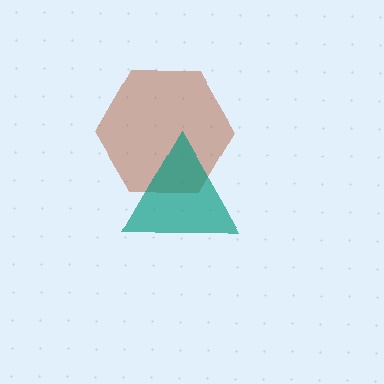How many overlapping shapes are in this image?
There are 2 overlapping shapes in the image.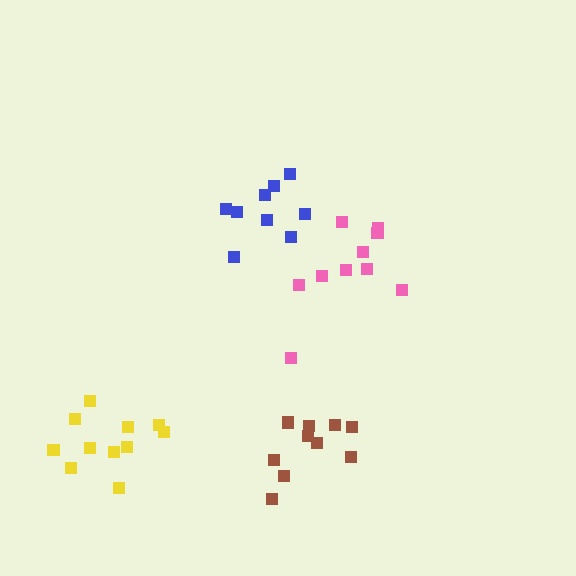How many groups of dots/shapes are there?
There are 4 groups.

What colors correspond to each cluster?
The clusters are colored: pink, brown, yellow, blue.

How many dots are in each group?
Group 1: 10 dots, Group 2: 10 dots, Group 3: 11 dots, Group 4: 9 dots (40 total).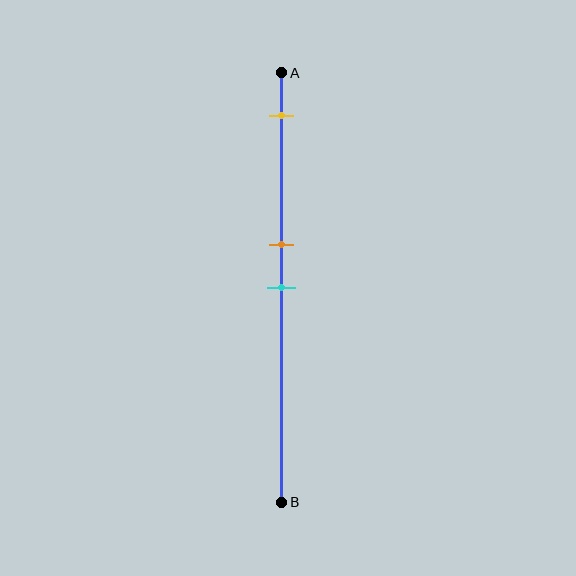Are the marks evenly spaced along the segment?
No, the marks are not evenly spaced.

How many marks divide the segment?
There are 3 marks dividing the segment.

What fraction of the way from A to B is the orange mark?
The orange mark is approximately 40% (0.4) of the way from A to B.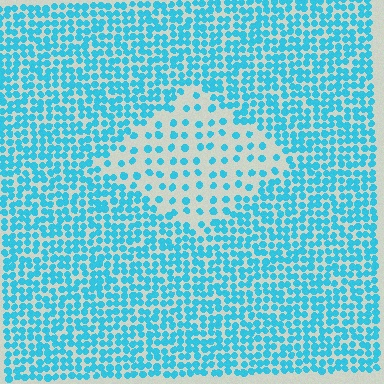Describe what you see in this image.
The image contains small cyan elements arranged at two different densities. A diamond-shaped region is visible where the elements are less densely packed than the surrounding area.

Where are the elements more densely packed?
The elements are more densely packed outside the diamond boundary.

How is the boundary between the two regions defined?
The boundary is defined by a change in element density (approximately 2.7x ratio). All elements are the same color, size, and shape.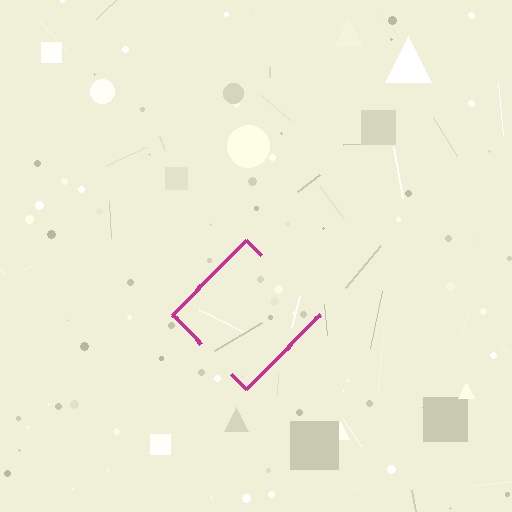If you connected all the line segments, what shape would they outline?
They would outline a diamond.